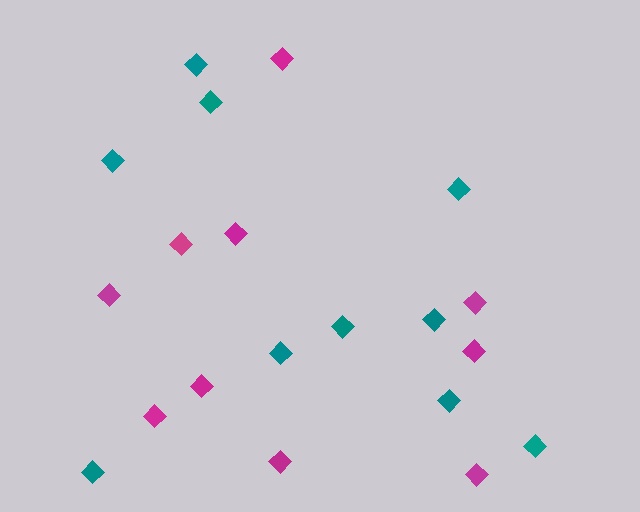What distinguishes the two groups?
There are 2 groups: one group of teal diamonds (10) and one group of magenta diamonds (10).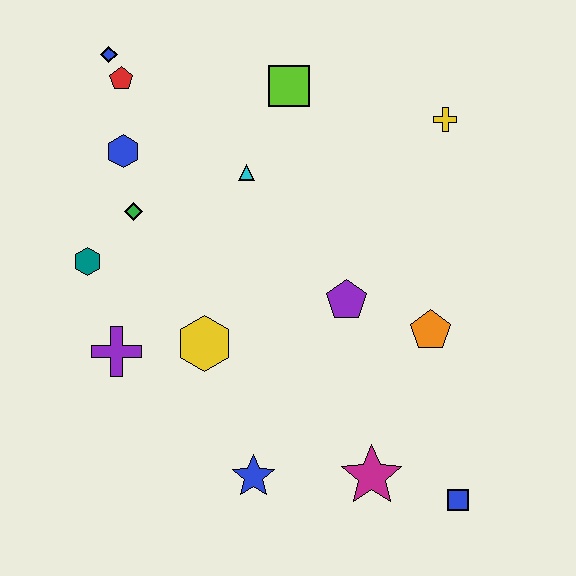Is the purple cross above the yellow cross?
No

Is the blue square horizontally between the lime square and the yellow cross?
No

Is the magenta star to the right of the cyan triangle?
Yes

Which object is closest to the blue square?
The magenta star is closest to the blue square.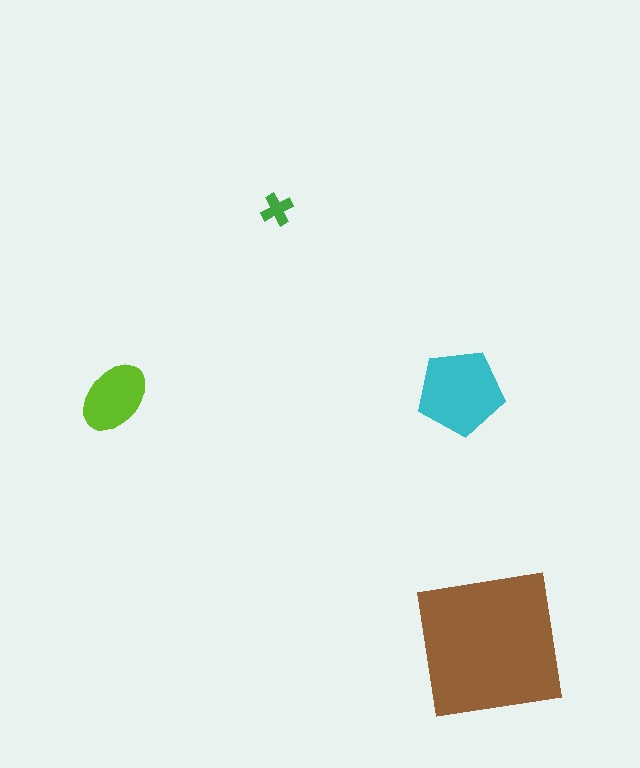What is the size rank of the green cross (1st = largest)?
4th.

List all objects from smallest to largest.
The green cross, the lime ellipse, the cyan pentagon, the brown square.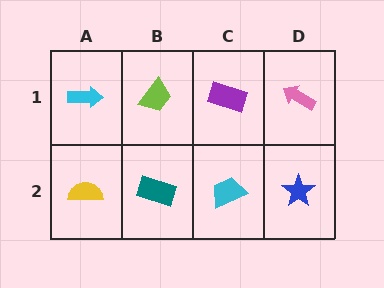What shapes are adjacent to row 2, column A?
A cyan arrow (row 1, column A), a teal rectangle (row 2, column B).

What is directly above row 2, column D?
A pink arrow.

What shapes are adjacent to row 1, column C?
A cyan trapezoid (row 2, column C), a lime trapezoid (row 1, column B), a pink arrow (row 1, column D).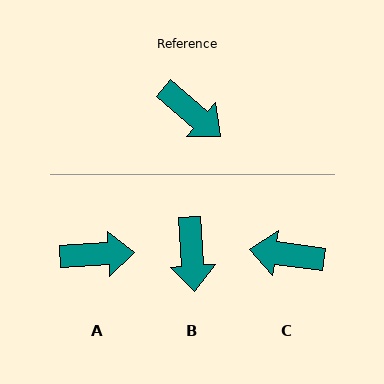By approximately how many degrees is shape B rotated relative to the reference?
Approximately 46 degrees clockwise.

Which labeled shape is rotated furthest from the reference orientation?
C, about 147 degrees away.